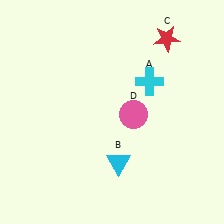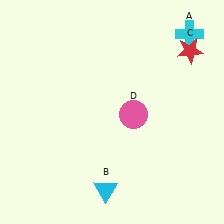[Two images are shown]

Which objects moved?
The objects that moved are: the cyan cross (A), the cyan triangle (B), the red star (C).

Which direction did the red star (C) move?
The red star (C) moved right.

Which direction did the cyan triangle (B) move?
The cyan triangle (B) moved down.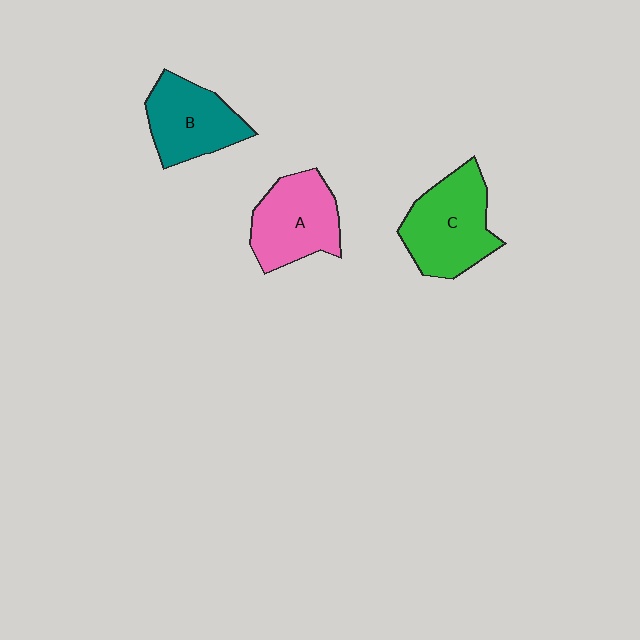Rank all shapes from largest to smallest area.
From largest to smallest: C (green), A (pink), B (teal).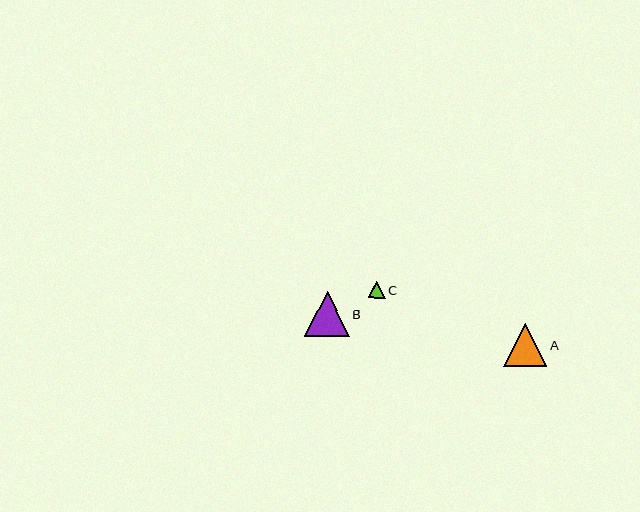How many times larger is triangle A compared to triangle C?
Triangle A is approximately 2.6 times the size of triangle C.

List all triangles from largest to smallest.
From largest to smallest: B, A, C.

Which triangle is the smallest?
Triangle C is the smallest with a size of approximately 17 pixels.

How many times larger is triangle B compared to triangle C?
Triangle B is approximately 2.7 times the size of triangle C.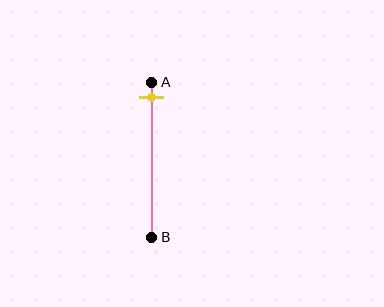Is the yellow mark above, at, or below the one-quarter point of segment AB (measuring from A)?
The yellow mark is above the one-quarter point of segment AB.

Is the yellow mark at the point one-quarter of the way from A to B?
No, the mark is at about 10% from A, not at the 25% one-quarter point.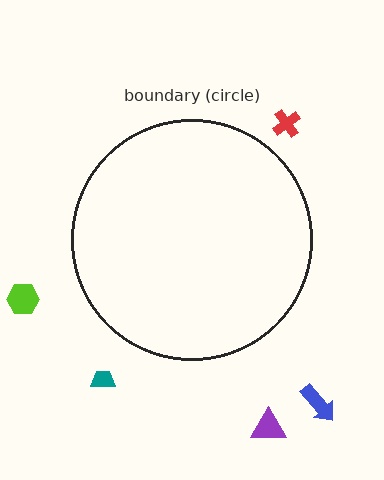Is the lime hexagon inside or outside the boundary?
Outside.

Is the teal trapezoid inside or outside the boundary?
Outside.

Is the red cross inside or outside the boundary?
Outside.